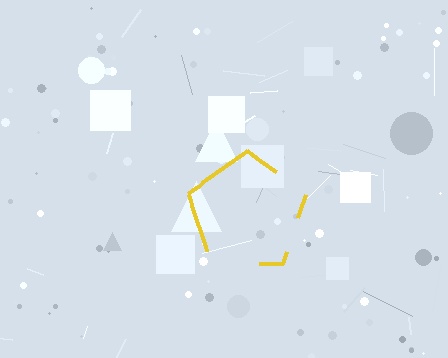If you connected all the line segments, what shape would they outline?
They would outline a pentagon.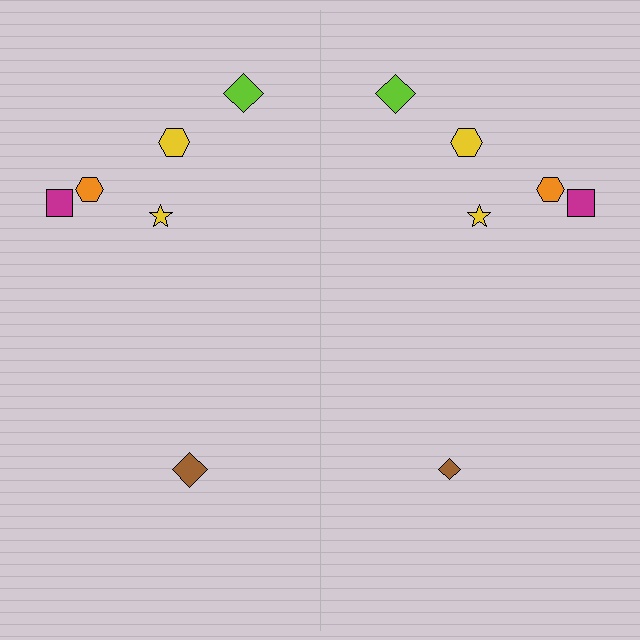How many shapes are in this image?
There are 12 shapes in this image.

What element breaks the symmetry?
The brown diamond on the right side has a different size than its mirror counterpart.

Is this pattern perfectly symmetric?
No, the pattern is not perfectly symmetric. The brown diamond on the right side has a different size than its mirror counterpart.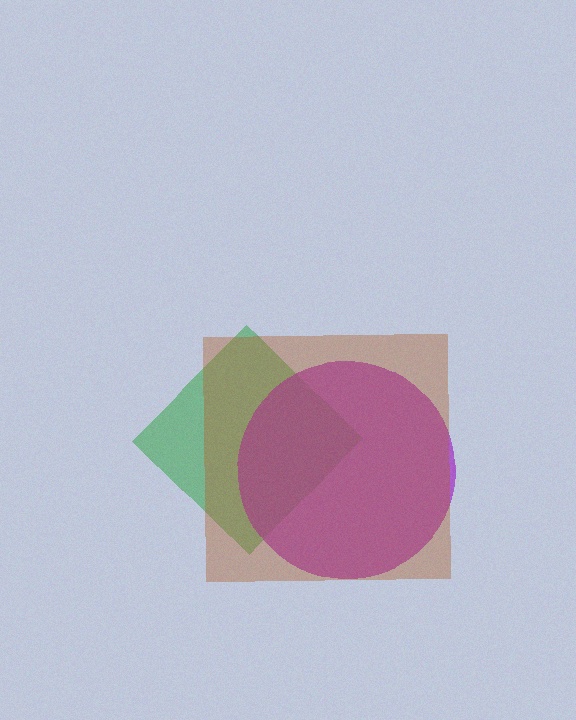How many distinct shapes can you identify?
There are 3 distinct shapes: a green diamond, a purple circle, a brown square.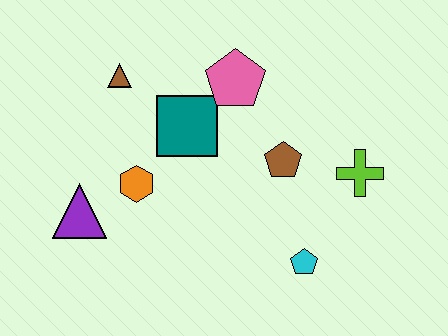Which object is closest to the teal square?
The pink pentagon is closest to the teal square.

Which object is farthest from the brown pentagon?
The purple triangle is farthest from the brown pentagon.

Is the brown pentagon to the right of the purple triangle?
Yes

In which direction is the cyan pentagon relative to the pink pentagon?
The cyan pentagon is below the pink pentagon.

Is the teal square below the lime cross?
No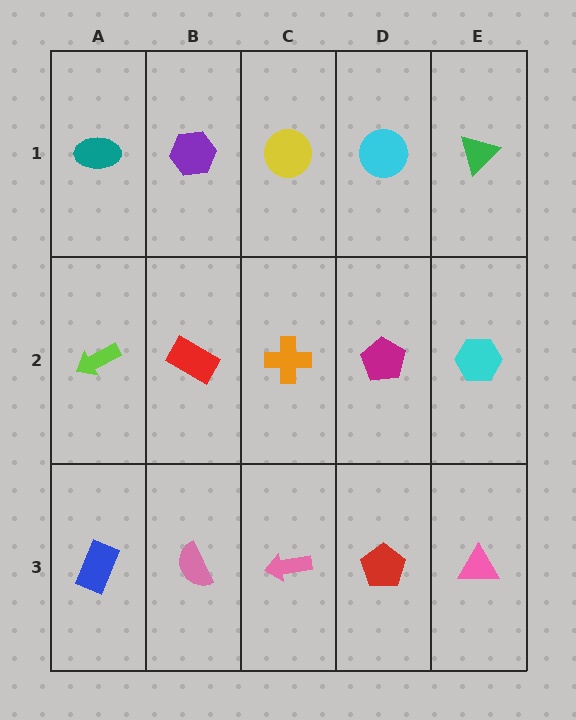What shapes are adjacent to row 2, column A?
A teal ellipse (row 1, column A), a blue rectangle (row 3, column A), a red rectangle (row 2, column B).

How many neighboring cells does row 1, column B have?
3.